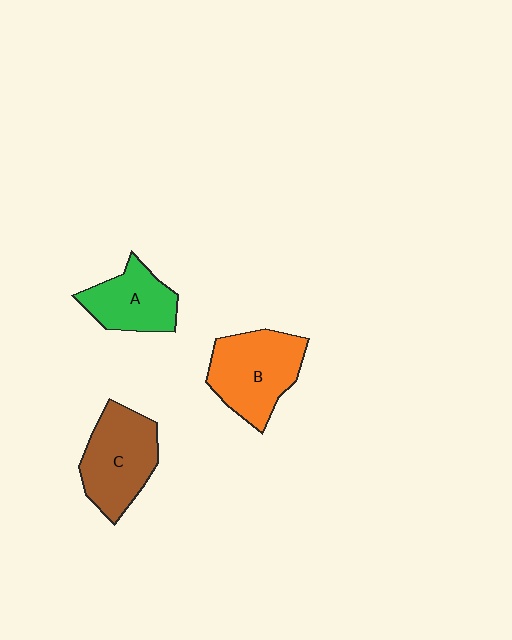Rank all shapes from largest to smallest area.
From largest to smallest: B (orange), C (brown), A (green).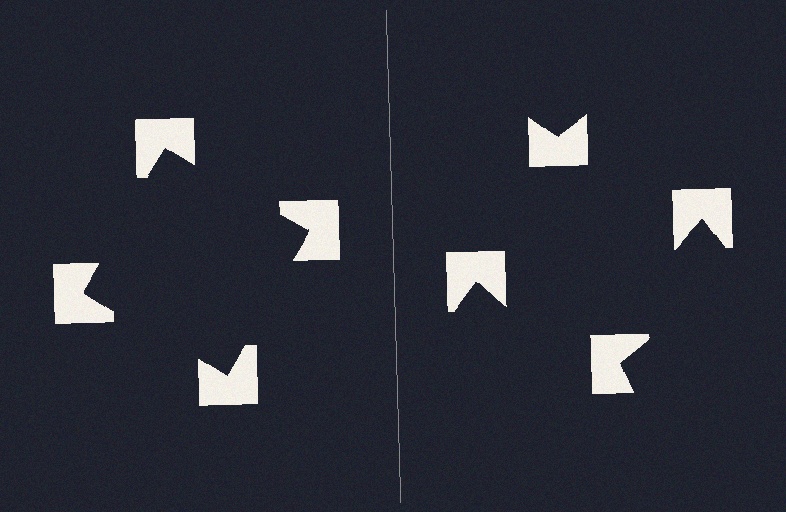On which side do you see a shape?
An illusory square appears on the left side. On the right side the wedge cuts are rotated, so no coherent shape forms.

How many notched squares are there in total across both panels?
8 — 4 on each side.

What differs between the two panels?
The notched squares are positioned identically on both sides; only the wedge orientations differ. On the left they align to a square; on the right they are misaligned.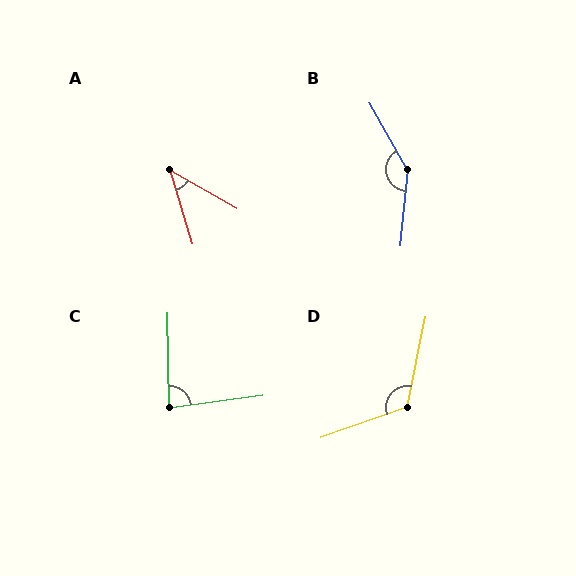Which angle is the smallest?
A, at approximately 44 degrees.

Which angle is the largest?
B, at approximately 145 degrees.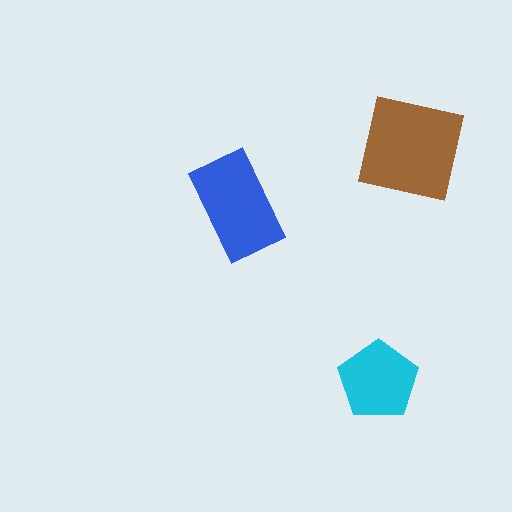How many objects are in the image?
There are 3 objects in the image.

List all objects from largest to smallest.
The brown square, the blue rectangle, the cyan pentagon.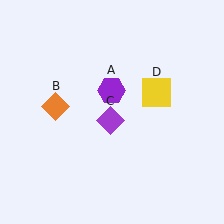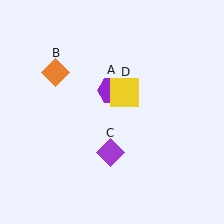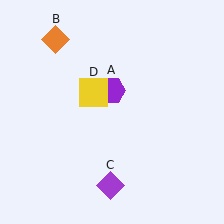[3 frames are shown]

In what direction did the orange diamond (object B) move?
The orange diamond (object B) moved up.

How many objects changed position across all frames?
3 objects changed position: orange diamond (object B), purple diamond (object C), yellow square (object D).